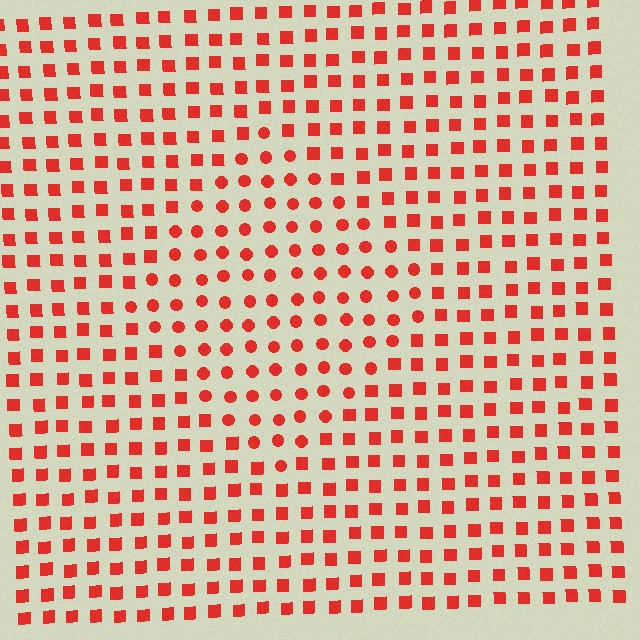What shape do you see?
I see a diamond.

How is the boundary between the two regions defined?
The boundary is defined by a change in element shape: circles inside vs. squares outside. All elements share the same color and spacing.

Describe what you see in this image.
The image is filled with small red elements arranged in a uniform grid. A diamond-shaped region contains circles, while the surrounding area contains squares. The boundary is defined purely by the change in element shape.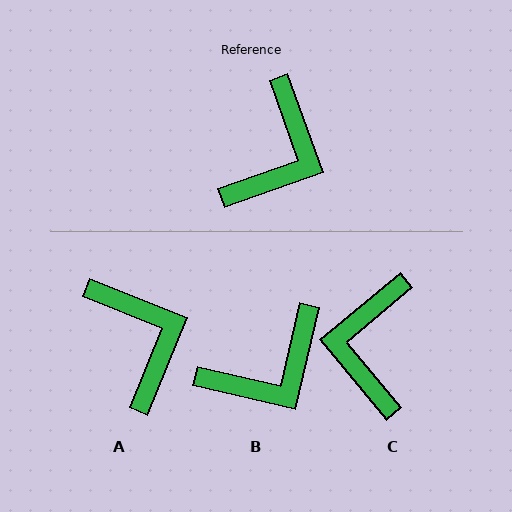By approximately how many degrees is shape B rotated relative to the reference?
Approximately 33 degrees clockwise.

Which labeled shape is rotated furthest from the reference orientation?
C, about 160 degrees away.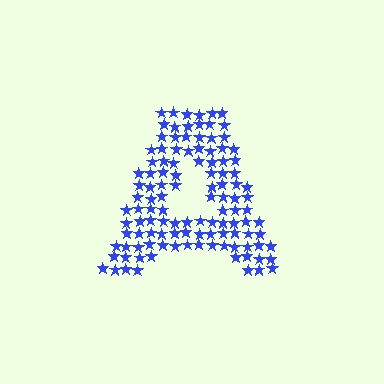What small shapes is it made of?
It is made of small stars.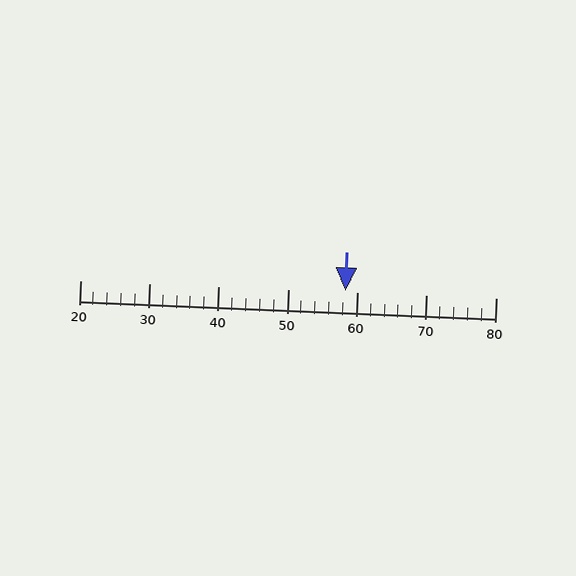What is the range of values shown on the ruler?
The ruler shows values from 20 to 80.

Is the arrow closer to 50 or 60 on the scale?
The arrow is closer to 60.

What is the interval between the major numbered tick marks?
The major tick marks are spaced 10 units apart.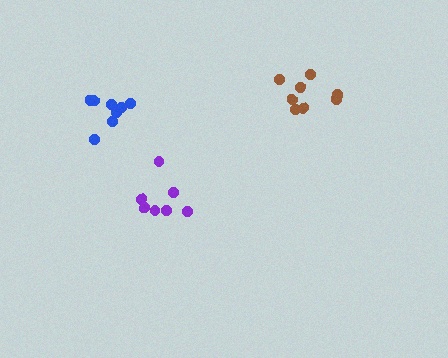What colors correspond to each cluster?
The clusters are colored: blue, purple, brown.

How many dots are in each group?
Group 1: 8 dots, Group 2: 7 dots, Group 3: 8 dots (23 total).